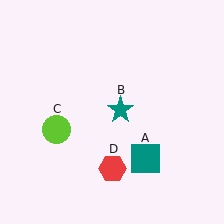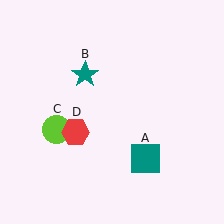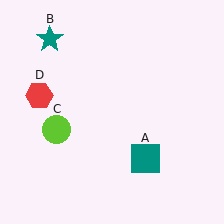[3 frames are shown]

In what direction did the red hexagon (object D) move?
The red hexagon (object D) moved up and to the left.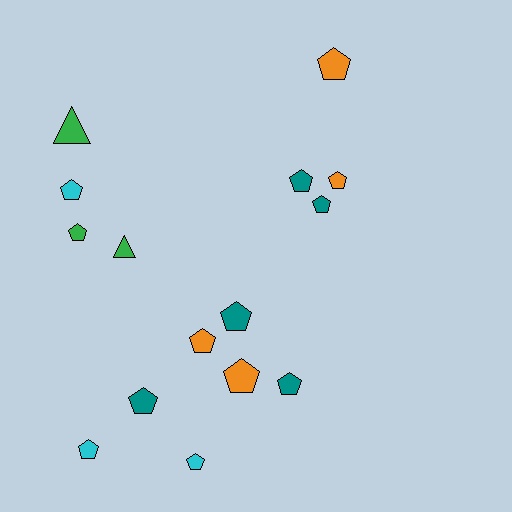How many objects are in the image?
There are 15 objects.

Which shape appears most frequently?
Pentagon, with 13 objects.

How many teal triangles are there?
There are no teal triangles.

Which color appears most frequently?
Teal, with 5 objects.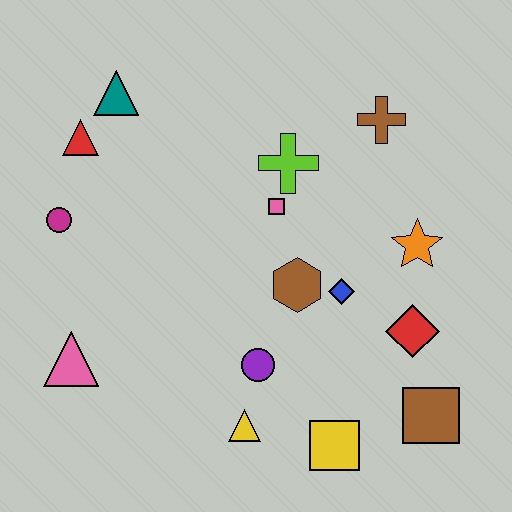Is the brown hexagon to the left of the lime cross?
No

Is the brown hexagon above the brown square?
Yes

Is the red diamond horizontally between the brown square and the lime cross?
Yes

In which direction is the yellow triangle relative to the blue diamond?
The yellow triangle is below the blue diamond.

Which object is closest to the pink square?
The lime cross is closest to the pink square.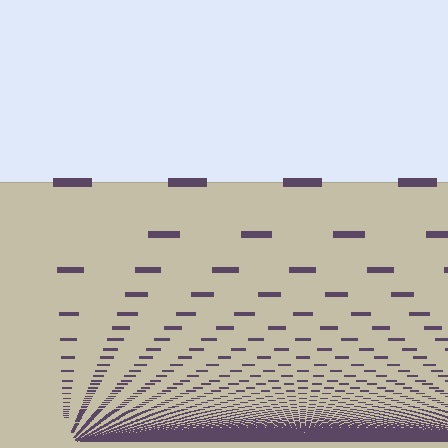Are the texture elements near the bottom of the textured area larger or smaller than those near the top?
Smaller. The gradient is inverted — elements near the bottom are smaller and denser.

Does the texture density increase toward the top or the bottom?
Density increases toward the bottom.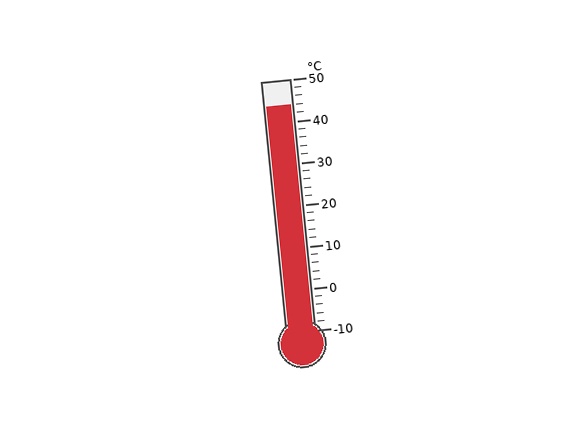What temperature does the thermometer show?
The thermometer shows approximately 44°C.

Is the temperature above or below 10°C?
The temperature is above 10°C.